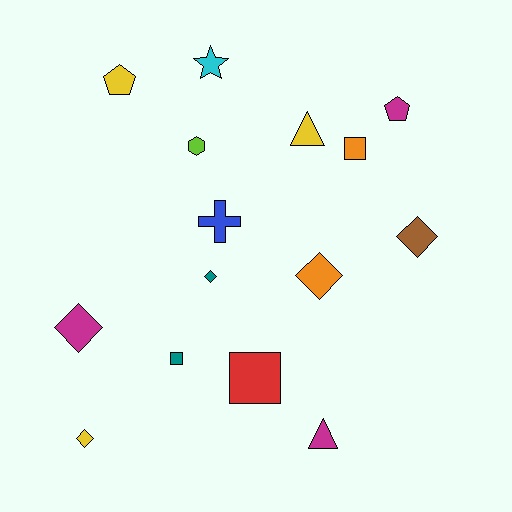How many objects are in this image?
There are 15 objects.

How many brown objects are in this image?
There is 1 brown object.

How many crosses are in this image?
There is 1 cross.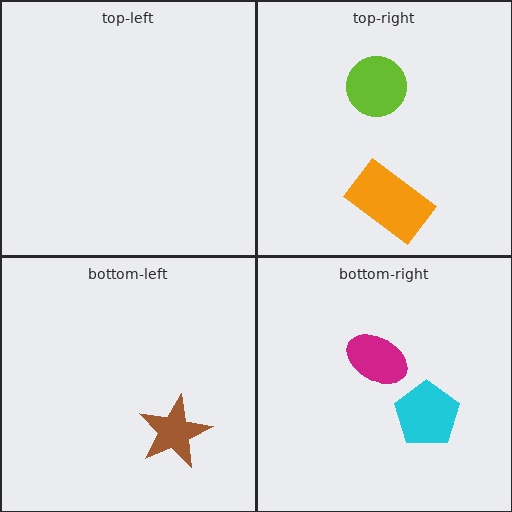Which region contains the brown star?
The bottom-left region.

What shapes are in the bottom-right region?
The magenta ellipse, the cyan pentagon.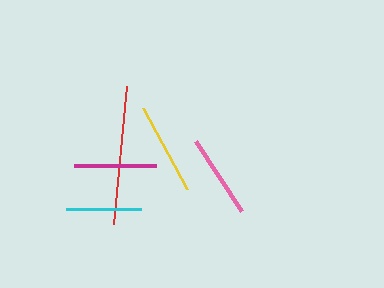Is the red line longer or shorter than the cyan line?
The red line is longer than the cyan line.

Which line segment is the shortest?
The cyan line is the shortest at approximately 75 pixels.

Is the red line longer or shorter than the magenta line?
The red line is longer than the magenta line.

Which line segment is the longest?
The red line is the longest at approximately 139 pixels.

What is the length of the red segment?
The red segment is approximately 139 pixels long.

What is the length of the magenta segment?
The magenta segment is approximately 82 pixels long.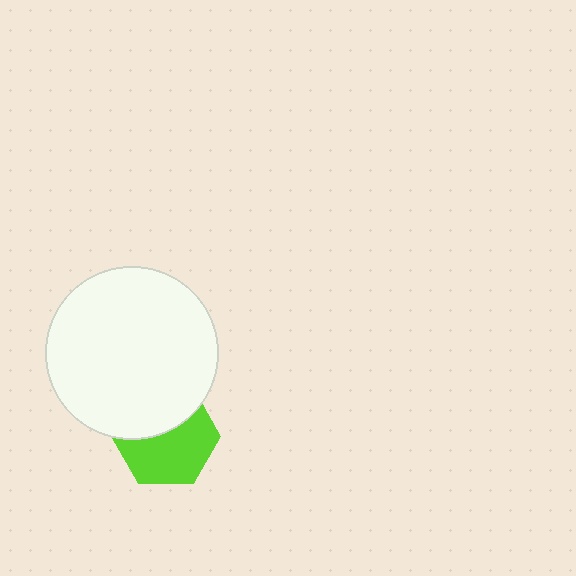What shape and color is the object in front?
The object in front is a white circle.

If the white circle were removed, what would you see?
You would see the complete lime hexagon.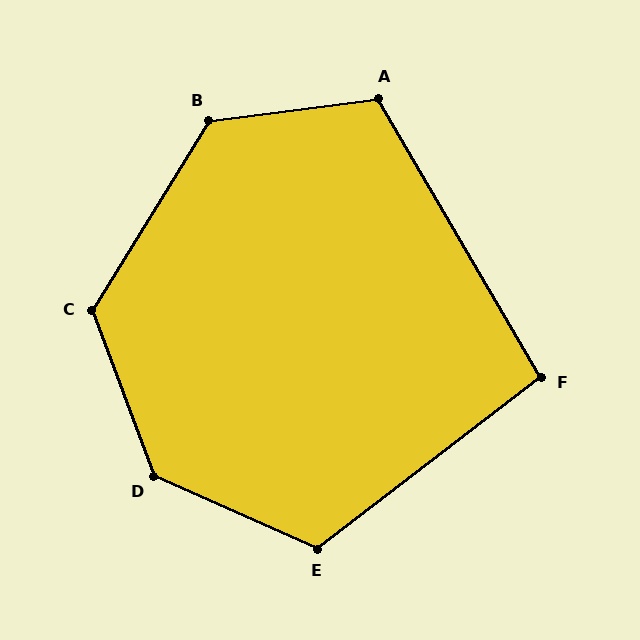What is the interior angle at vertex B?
Approximately 129 degrees (obtuse).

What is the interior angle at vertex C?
Approximately 128 degrees (obtuse).